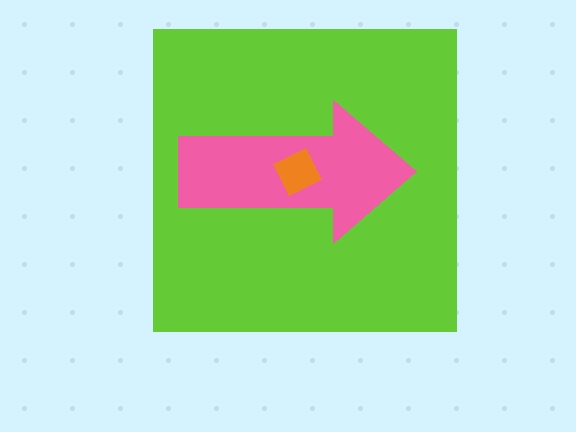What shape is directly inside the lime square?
The pink arrow.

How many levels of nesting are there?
3.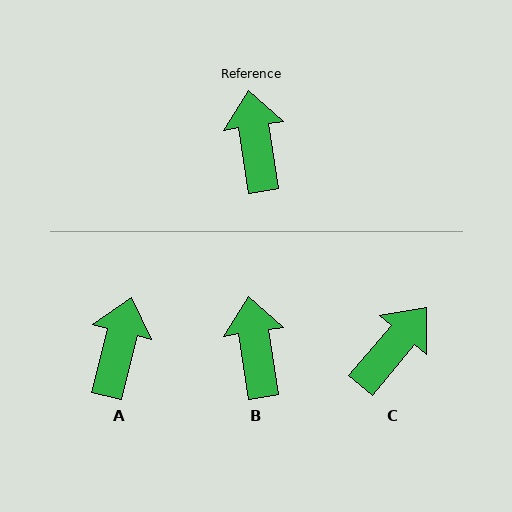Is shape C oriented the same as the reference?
No, it is off by about 49 degrees.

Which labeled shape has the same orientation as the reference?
B.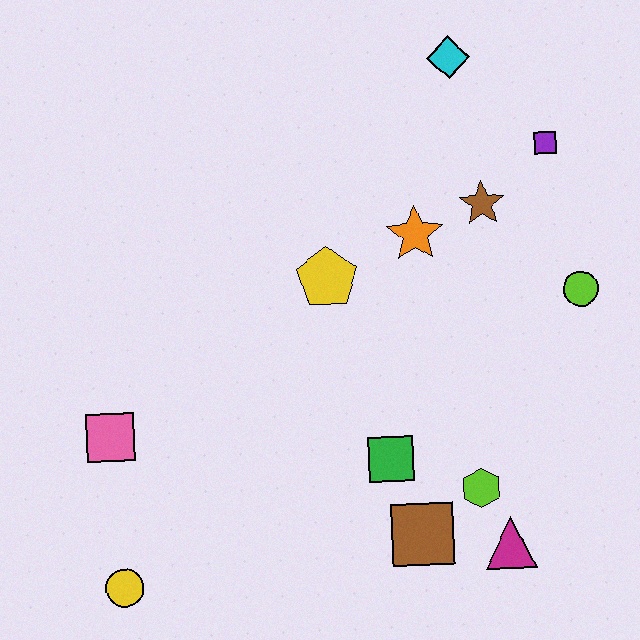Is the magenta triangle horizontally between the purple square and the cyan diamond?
Yes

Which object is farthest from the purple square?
The yellow circle is farthest from the purple square.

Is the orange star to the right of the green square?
Yes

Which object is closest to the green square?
The brown square is closest to the green square.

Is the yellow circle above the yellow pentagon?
No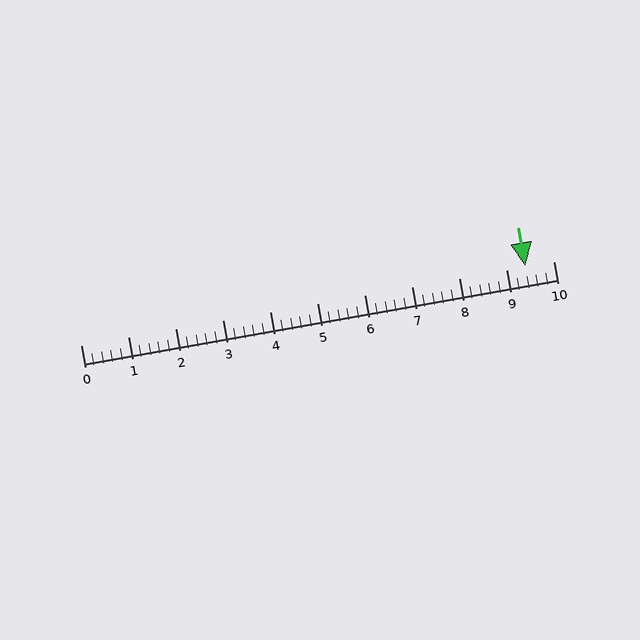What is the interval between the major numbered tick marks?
The major tick marks are spaced 1 units apart.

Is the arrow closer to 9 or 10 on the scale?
The arrow is closer to 9.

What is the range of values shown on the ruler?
The ruler shows values from 0 to 10.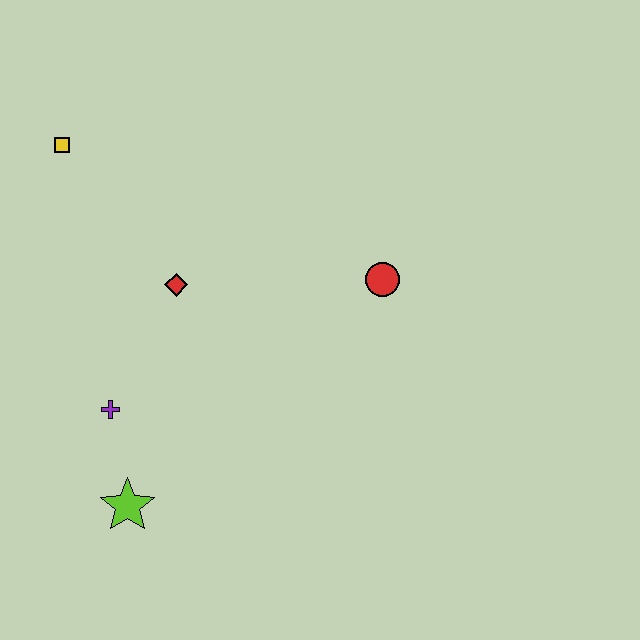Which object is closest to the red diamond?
The purple cross is closest to the red diamond.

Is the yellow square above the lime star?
Yes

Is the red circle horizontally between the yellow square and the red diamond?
No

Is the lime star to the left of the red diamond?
Yes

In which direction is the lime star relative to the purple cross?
The lime star is below the purple cross.